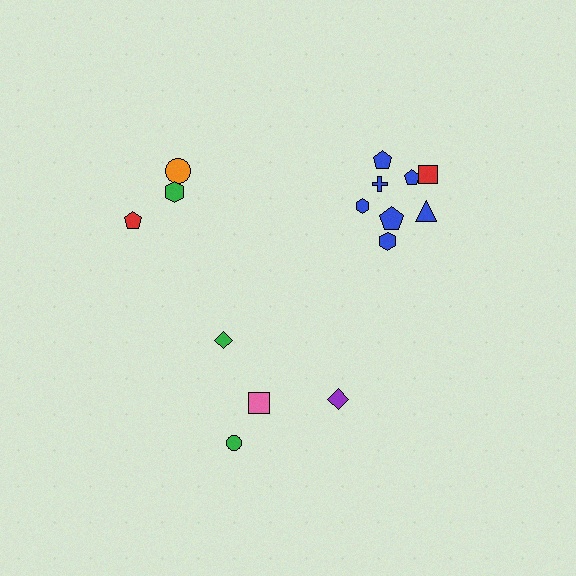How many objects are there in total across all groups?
There are 15 objects.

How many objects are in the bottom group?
There are 4 objects.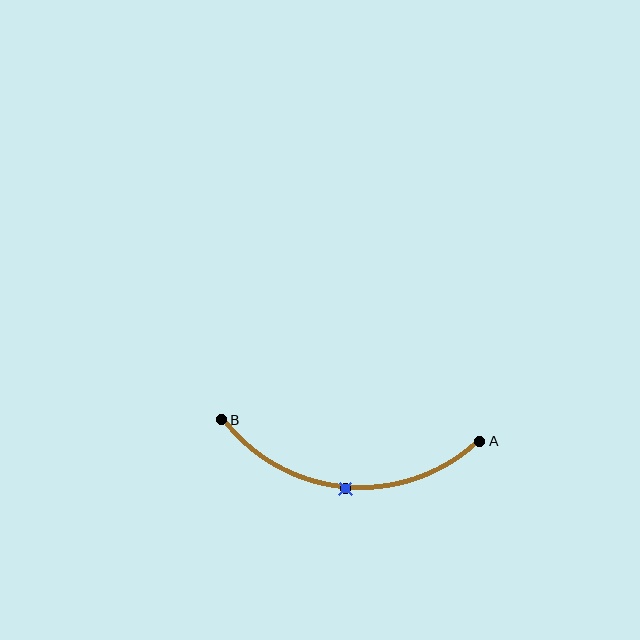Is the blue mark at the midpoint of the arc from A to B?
Yes. The blue mark lies on the arc at equal arc-length from both A and B — it is the arc midpoint.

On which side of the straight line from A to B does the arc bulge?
The arc bulges below the straight line connecting A and B.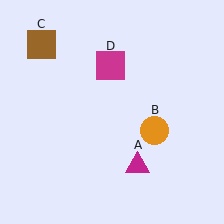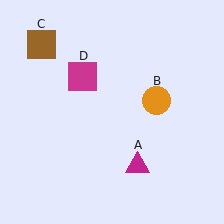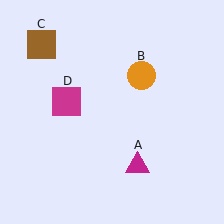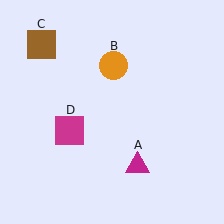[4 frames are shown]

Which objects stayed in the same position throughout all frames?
Magenta triangle (object A) and brown square (object C) remained stationary.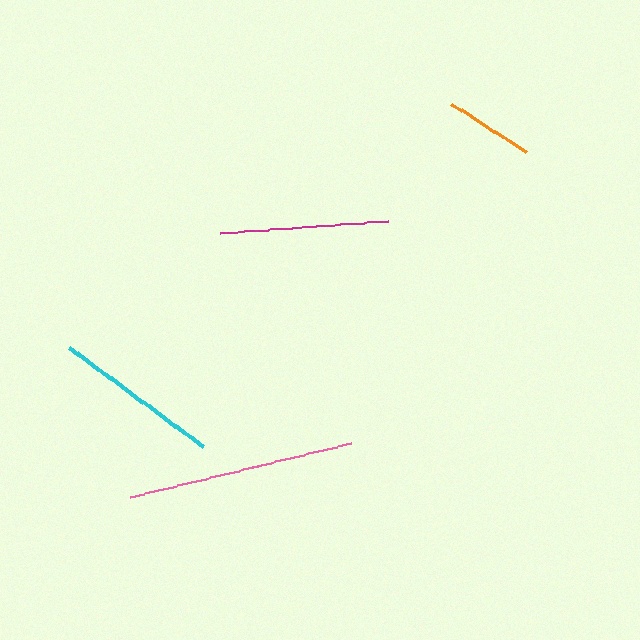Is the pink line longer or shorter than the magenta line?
The pink line is longer than the magenta line.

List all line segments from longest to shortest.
From longest to shortest: pink, magenta, cyan, orange.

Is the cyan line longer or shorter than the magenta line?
The magenta line is longer than the cyan line.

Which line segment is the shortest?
The orange line is the shortest at approximately 88 pixels.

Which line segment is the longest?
The pink line is the longest at approximately 227 pixels.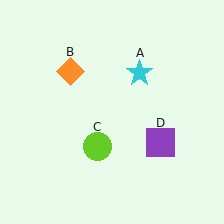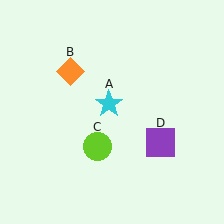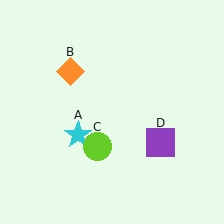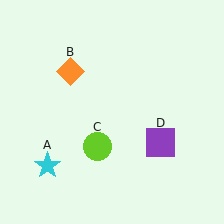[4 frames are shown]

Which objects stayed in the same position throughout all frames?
Orange diamond (object B) and lime circle (object C) and purple square (object D) remained stationary.